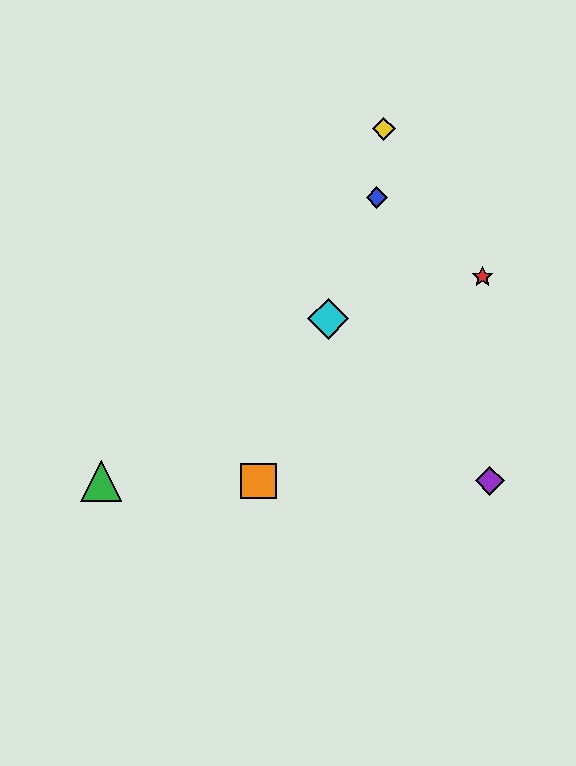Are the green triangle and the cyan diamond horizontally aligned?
No, the green triangle is at y≈481 and the cyan diamond is at y≈319.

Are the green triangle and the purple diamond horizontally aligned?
Yes, both are at y≈481.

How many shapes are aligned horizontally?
3 shapes (the green triangle, the purple diamond, the orange square) are aligned horizontally.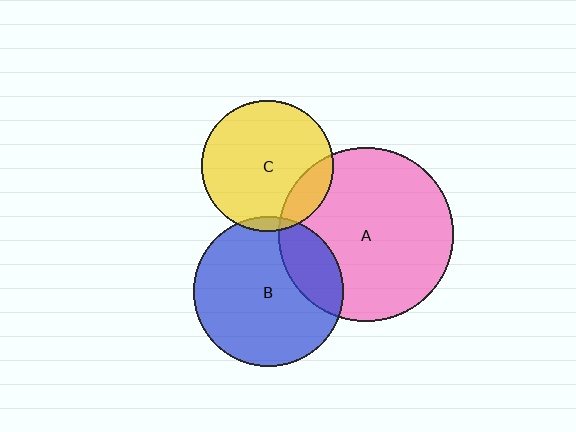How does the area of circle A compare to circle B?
Approximately 1.3 times.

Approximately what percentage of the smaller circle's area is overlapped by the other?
Approximately 5%.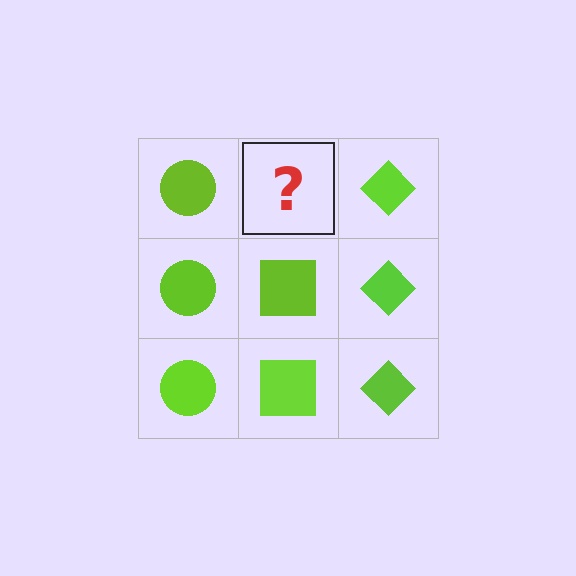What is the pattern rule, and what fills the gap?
The rule is that each column has a consistent shape. The gap should be filled with a lime square.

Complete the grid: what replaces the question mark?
The question mark should be replaced with a lime square.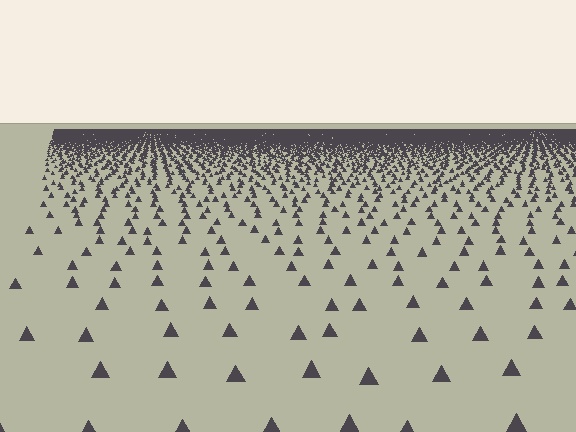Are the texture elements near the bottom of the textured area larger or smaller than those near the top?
Larger. Near the bottom, elements are closer to the viewer and appear at a bigger on-screen size.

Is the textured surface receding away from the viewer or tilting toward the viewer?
The surface is receding away from the viewer. Texture elements get smaller and denser toward the top.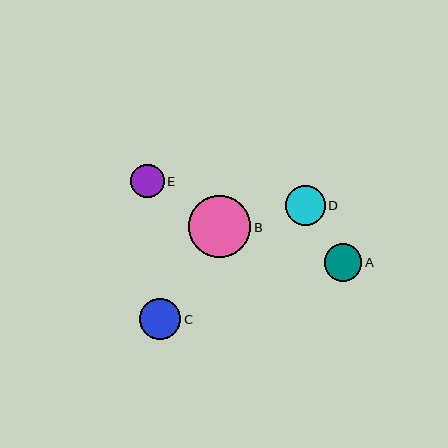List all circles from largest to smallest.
From largest to smallest: B, C, D, A, E.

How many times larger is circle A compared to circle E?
Circle A is approximately 1.1 times the size of circle E.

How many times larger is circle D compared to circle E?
Circle D is approximately 1.2 times the size of circle E.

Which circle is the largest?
Circle B is the largest with a size of approximately 62 pixels.